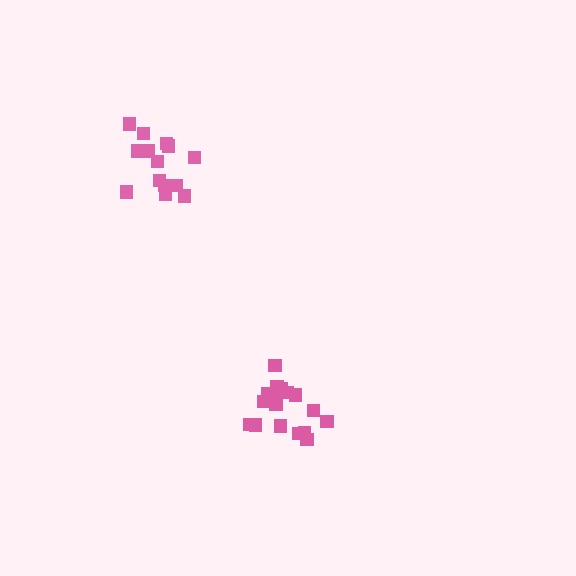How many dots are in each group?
Group 1: 19 dots, Group 2: 14 dots (33 total).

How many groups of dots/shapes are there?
There are 2 groups.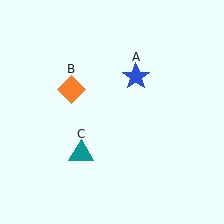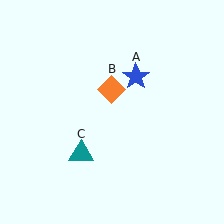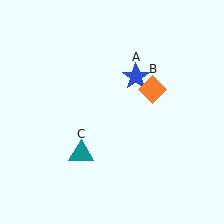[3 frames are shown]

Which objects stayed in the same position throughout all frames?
Blue star (object A) and teal triangle (object C) remained stationary.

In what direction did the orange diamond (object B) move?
The orange diamond (object B) moved right.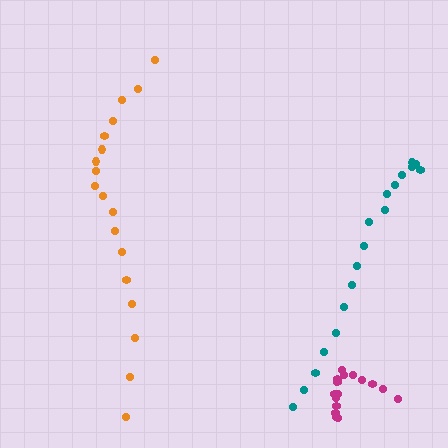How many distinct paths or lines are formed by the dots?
There are 3 distinct paths.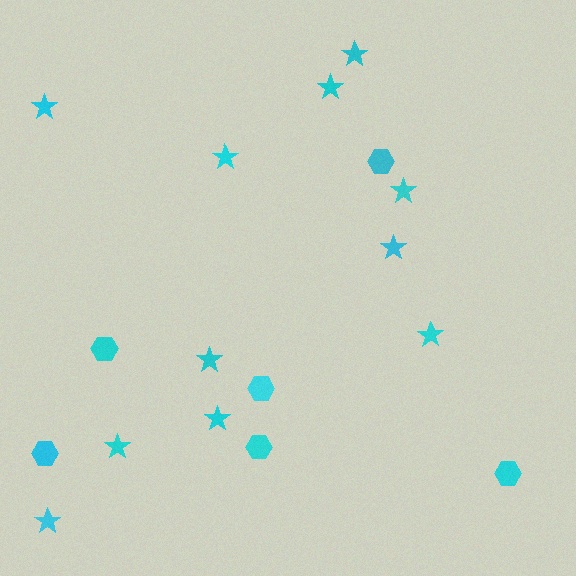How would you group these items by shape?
There are 2 groups: one group of hexagons (6) and one group of stars (11).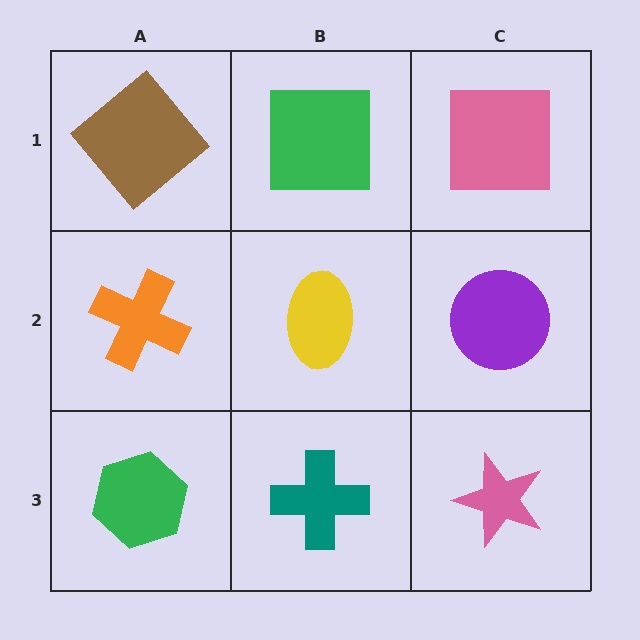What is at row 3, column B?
A teal cross.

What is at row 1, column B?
A green square.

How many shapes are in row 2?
3 shapes.